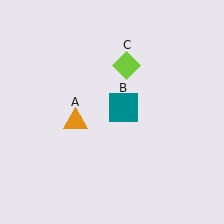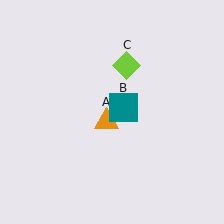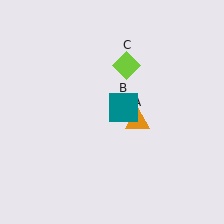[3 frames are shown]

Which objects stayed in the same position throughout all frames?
Teal square (object B) and lime diamond (object C) remained stationary.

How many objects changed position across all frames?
1 object changed position: orange triangle (object A).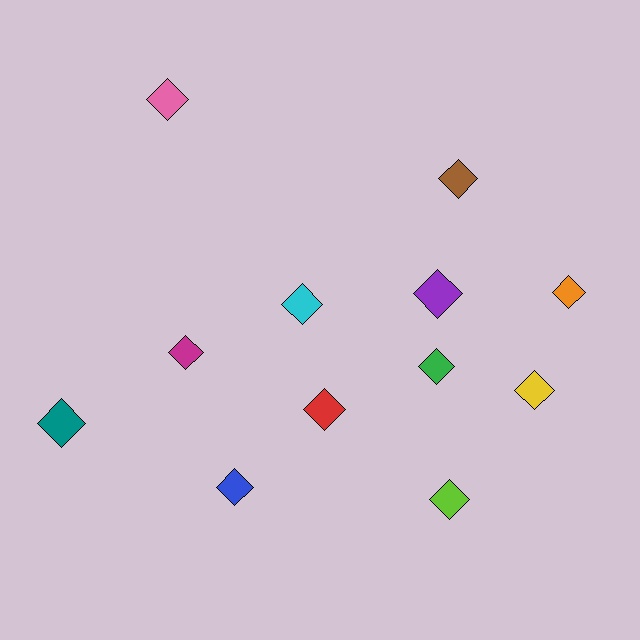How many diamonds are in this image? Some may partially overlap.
There are 12 diamonds.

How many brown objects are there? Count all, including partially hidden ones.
There is 1 brown object.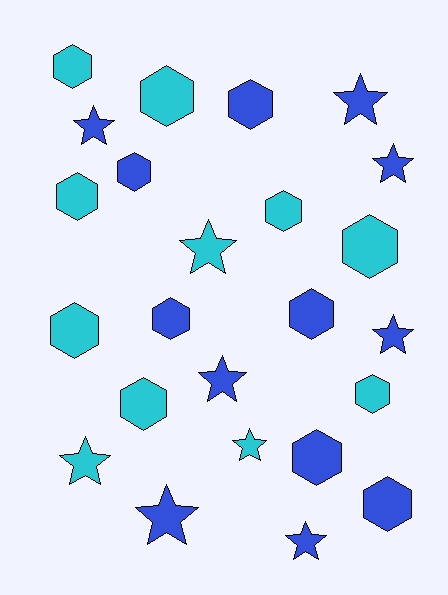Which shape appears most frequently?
Hexagon, with 14 objects.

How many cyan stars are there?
There are 3 cyan stars.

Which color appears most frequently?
Blue, with 13 objects.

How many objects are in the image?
There are 24 objects.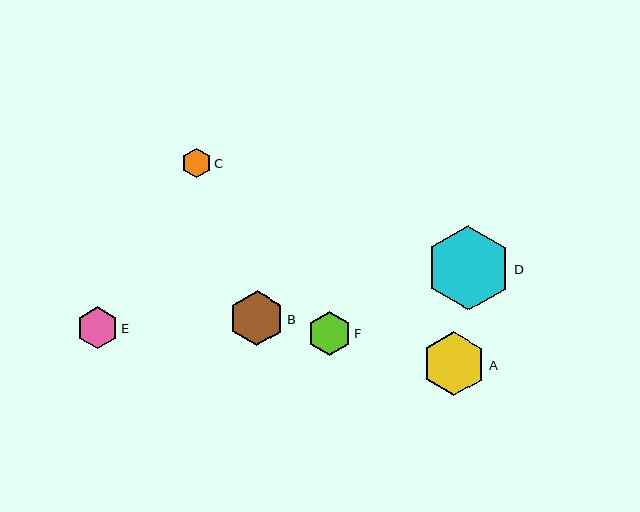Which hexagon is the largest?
Hexagon D is the largest with a size of approximately 85 pixels.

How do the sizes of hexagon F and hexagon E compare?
Hexagon F and hexagon E are approximately the same size.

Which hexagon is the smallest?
Hexagon C is the smallest with a size of approximately 29 pixels.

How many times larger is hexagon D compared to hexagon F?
Hexagon D is approximately 1.9 times the size of hexagon F.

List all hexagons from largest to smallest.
From largest to smallest: D, A, B, F, E, C.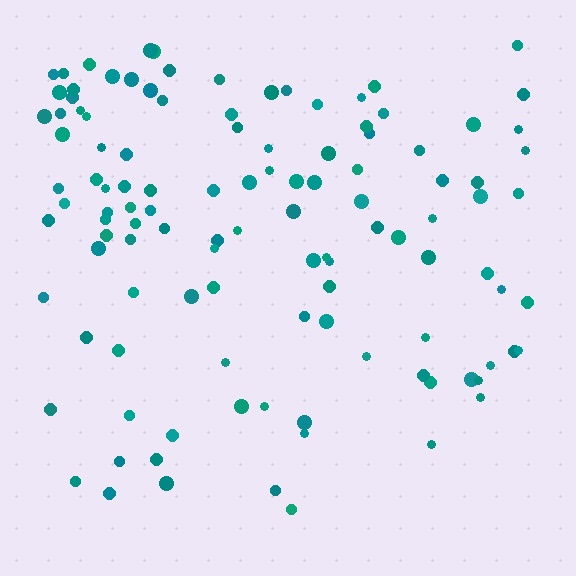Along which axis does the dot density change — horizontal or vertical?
Vertical.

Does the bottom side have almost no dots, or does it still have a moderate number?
Still a moderate number, just noticeably fewer than the top.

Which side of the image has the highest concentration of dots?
The top.